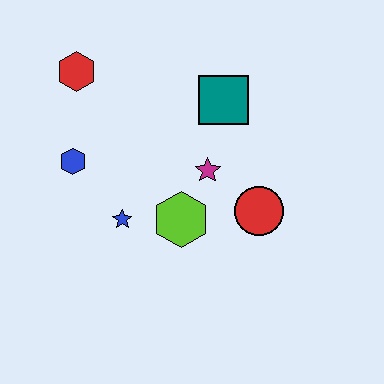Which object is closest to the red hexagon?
The blue hexagon is closest to the red hexagon.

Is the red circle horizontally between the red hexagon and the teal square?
No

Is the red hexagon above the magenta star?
Yes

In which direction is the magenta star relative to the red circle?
The magenta star is to the left of the red circle.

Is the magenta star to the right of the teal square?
No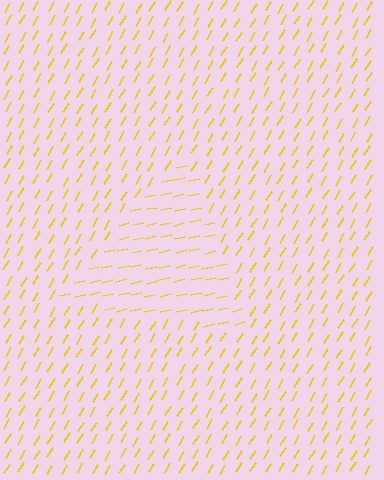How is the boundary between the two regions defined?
The boundary is defined purely by a change in line orientation (approximately 45 degrees difference). All lines are the same color and thickness.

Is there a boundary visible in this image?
Yes, there is a texture boundary formed by a change in line orientation.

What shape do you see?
I see a triangle.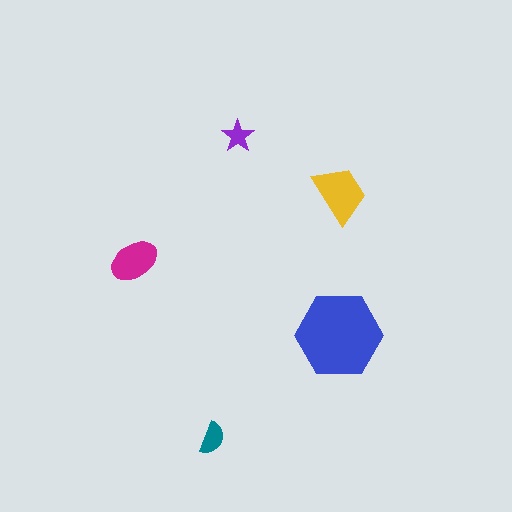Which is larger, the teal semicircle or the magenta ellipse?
The magenta ellipse.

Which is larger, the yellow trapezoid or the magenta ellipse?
The yellow trapezoid.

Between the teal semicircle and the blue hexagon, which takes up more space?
The blue hexagon.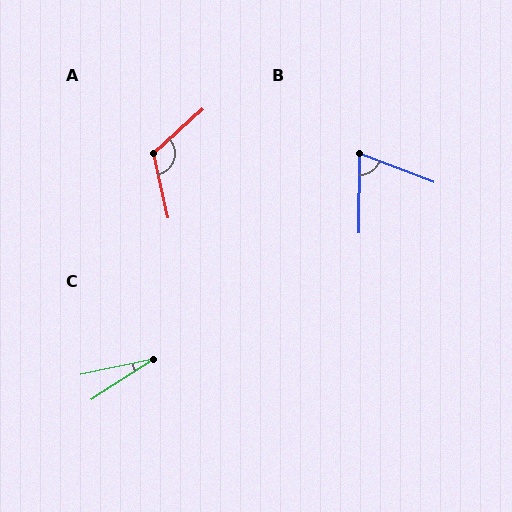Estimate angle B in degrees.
Approximately 70 degrees.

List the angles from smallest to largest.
C (21°), B (70°), A (119°).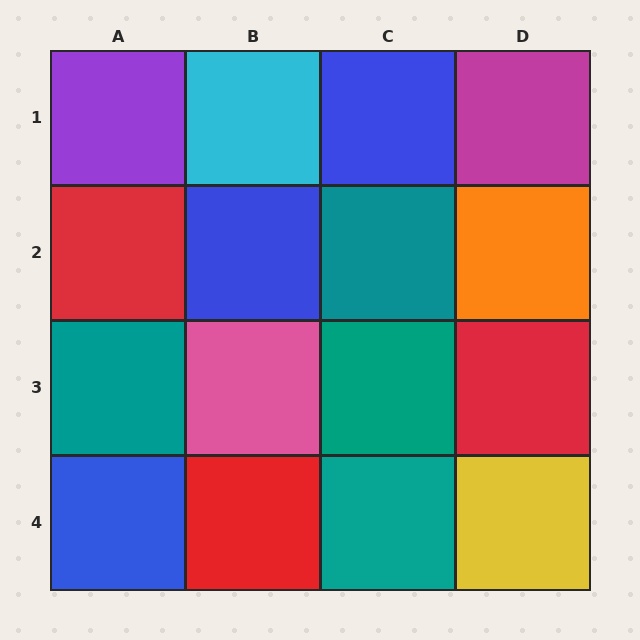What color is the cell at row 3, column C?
Teal.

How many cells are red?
3 cells are red.